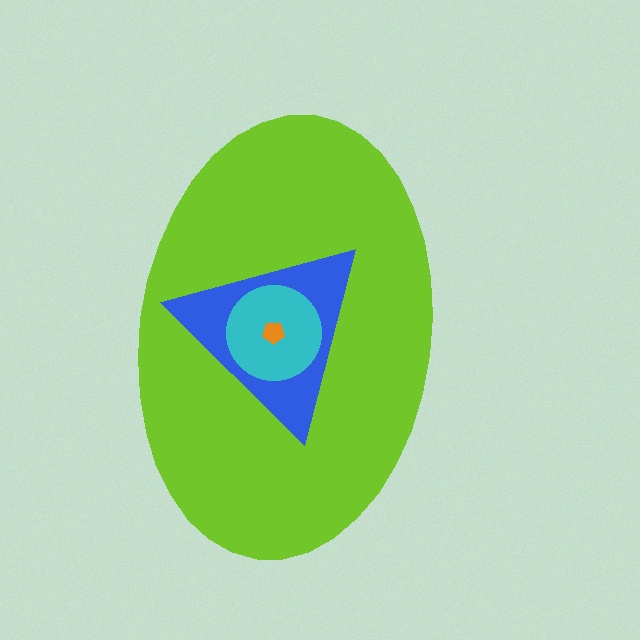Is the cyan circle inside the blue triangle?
Yes.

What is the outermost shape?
The lime ellipse.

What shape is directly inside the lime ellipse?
The blue triangle.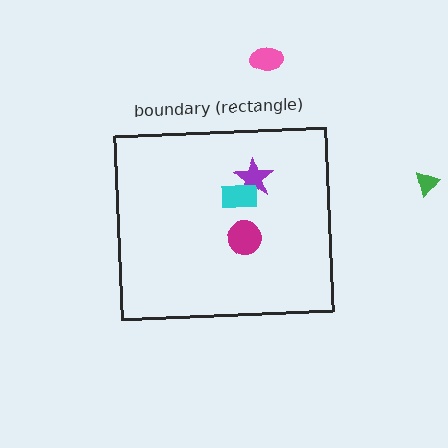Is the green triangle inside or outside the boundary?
Outside.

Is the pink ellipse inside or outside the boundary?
Outside.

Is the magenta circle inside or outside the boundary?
Inside.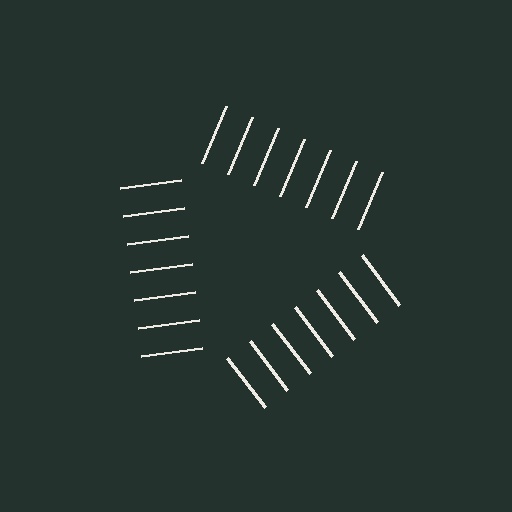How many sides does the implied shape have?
3 sides — the line-ends trace a triangle.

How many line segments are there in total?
21 — 7 along each of the 3 edges.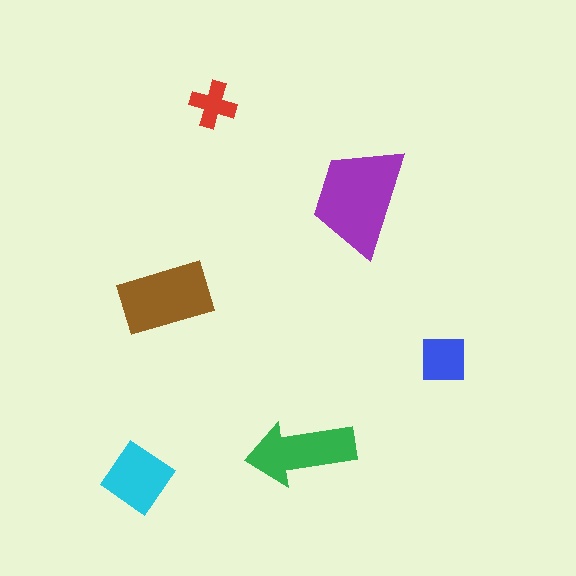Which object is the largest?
The purple trapezoid.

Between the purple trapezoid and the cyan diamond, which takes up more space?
The purple trapezoid.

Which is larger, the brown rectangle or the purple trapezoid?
The purple trapezoid.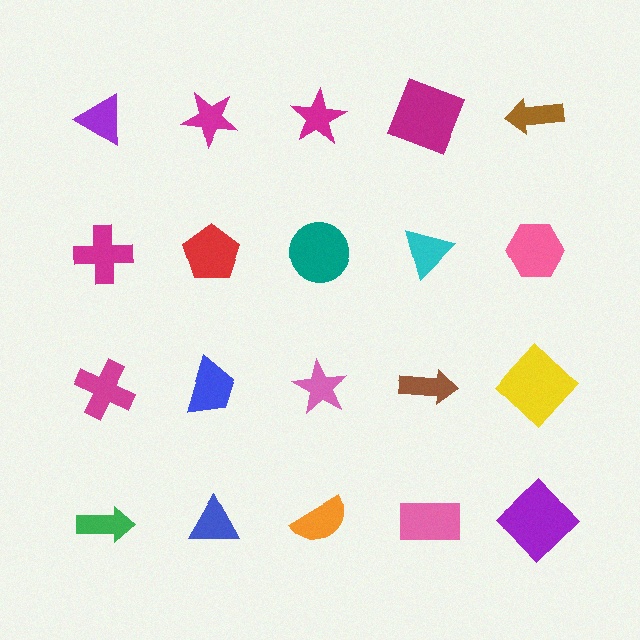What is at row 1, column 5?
A brown arrow.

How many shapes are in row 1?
5 shapes.